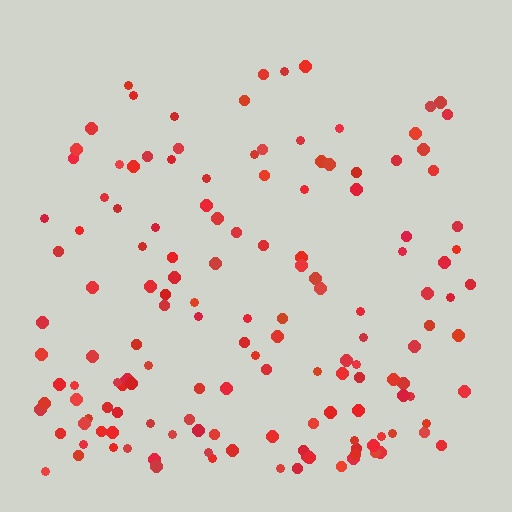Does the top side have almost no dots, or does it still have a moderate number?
Still a moderate number, just noticeably fewer than the bottom.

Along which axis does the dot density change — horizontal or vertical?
Vertical.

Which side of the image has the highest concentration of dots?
The bottom.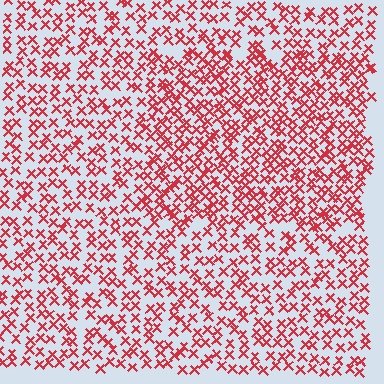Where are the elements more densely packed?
The elements are more densely packed inside the rectangle boundary.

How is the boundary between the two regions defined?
The boundary is defined by a change in element density (approximately 1.6x ratio). All elements are the same color, size, and shape.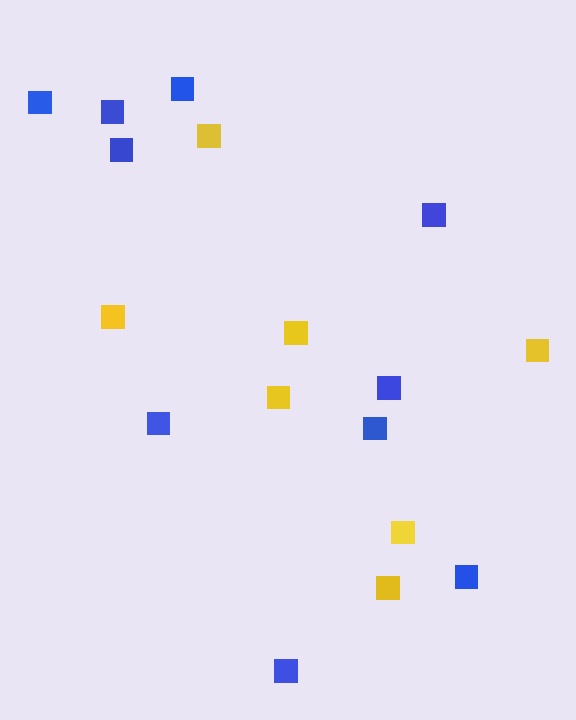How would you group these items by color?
There are 2 groups: one group of blue squares (10) and one group of yellow squares (7).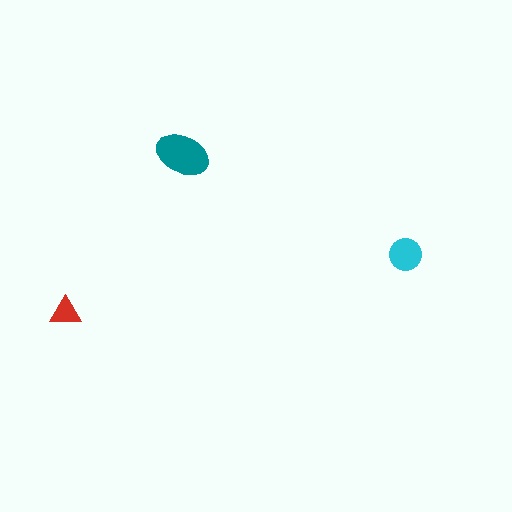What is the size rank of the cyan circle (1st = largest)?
2nd.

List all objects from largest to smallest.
The teal ellipse, the cyan circle, the red triangle.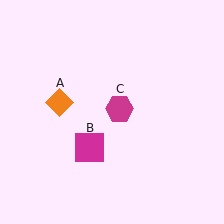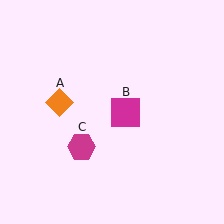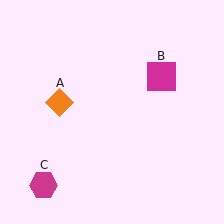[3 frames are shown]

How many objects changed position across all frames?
2 objects changed position: magenta square (object B), magenta hexagon (object C).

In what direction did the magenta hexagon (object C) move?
The magenta hexagon (object C) moved down and to the left.